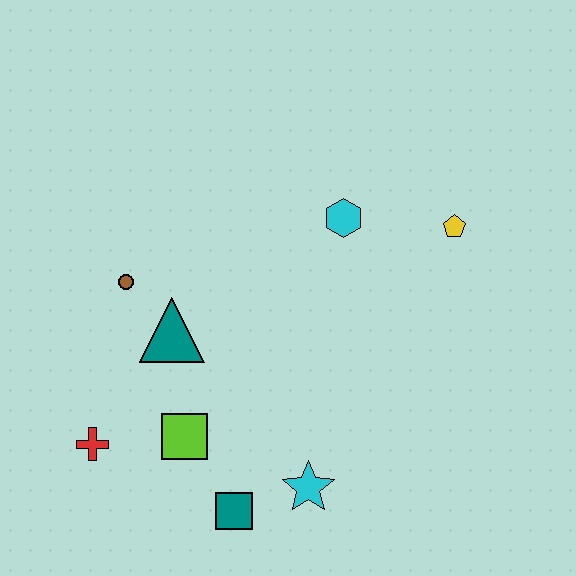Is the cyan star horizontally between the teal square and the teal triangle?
No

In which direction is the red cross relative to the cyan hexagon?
The red cross is to the left of the cyan hexagon.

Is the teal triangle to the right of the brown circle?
Yes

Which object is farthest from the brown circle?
The yellow pentagon is farthest from the brown circle.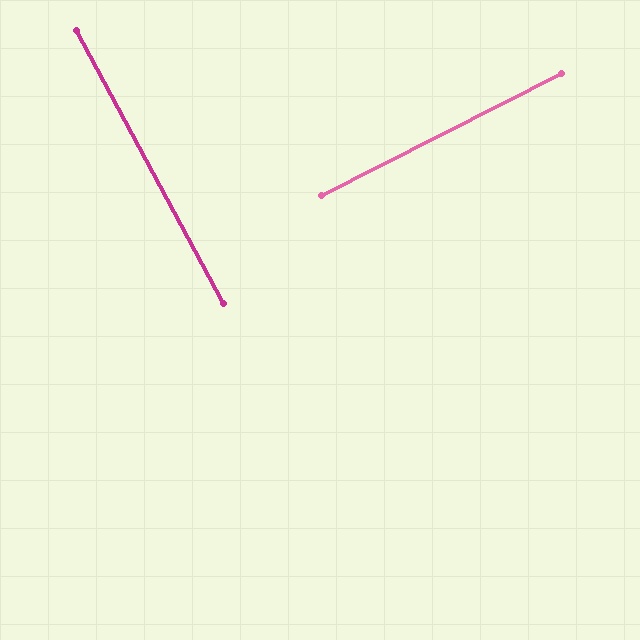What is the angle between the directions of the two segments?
Approximately 89 degrees.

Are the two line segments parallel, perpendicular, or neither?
Perpendicular — they meet at approximately 89°.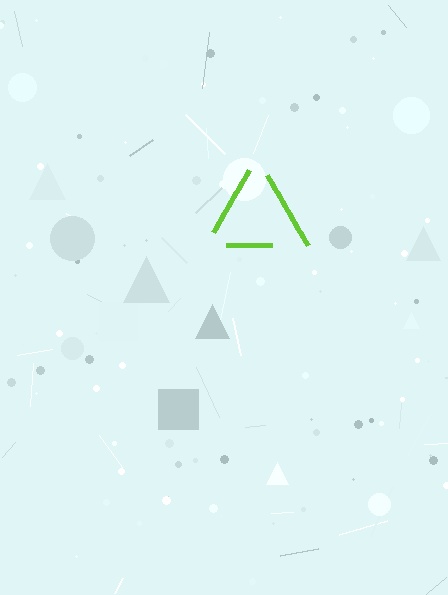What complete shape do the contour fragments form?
The contour fragments form a triangle.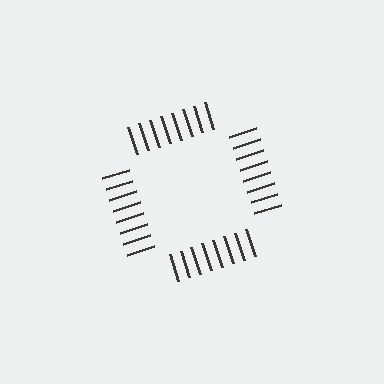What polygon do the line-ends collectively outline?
An illusory square — the line segments terminate on its edges but no continuous stroke is drawn.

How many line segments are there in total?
32 — 8 along each of the 4 edges.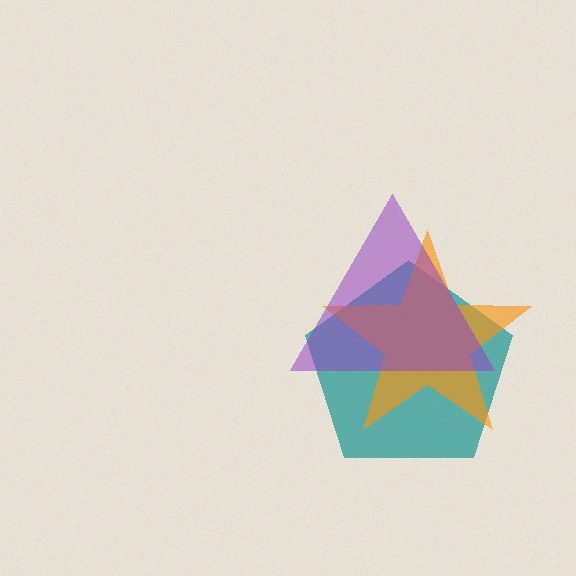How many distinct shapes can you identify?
There are 3 distinct shapes: a teal pentagon, an orange star, a purple triangle.